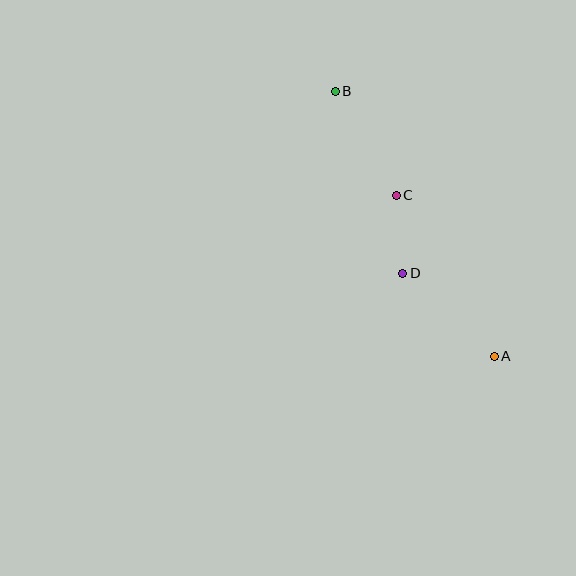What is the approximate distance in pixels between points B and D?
The distance between B and D is approximately 194 pixels.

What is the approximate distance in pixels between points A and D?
The distance between A and D is approximately 123 pixels.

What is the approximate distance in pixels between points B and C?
The distance between B and C is approximately 121 pixels.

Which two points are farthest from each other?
Points A and B are farthest from each other.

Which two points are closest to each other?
Points C and D are closest to each other.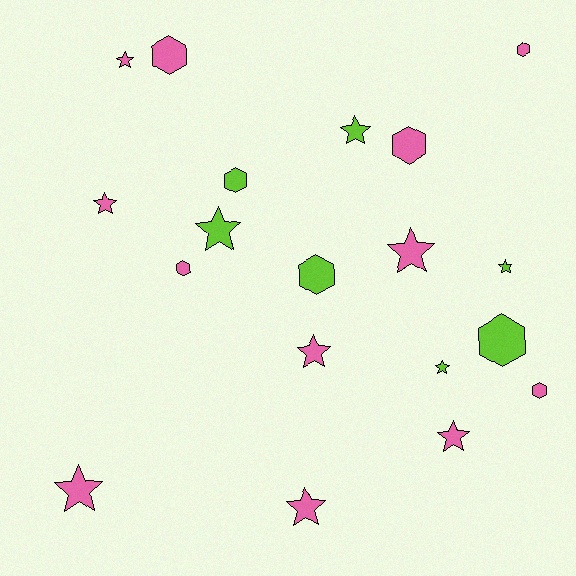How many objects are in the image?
There are 19 objects.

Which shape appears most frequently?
Star, with 11 objects.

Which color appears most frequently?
Pink, with 12 objects.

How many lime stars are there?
There are 4 lime stars.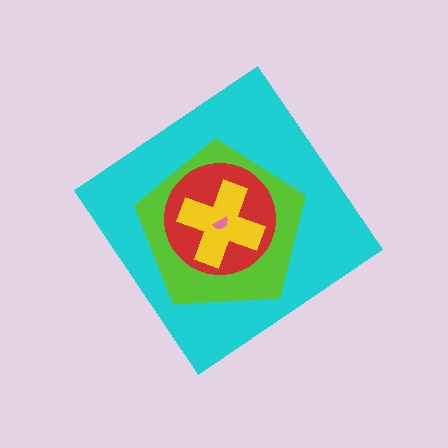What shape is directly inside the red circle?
The yellow cross.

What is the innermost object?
The pink semicircle.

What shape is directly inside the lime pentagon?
The red circle.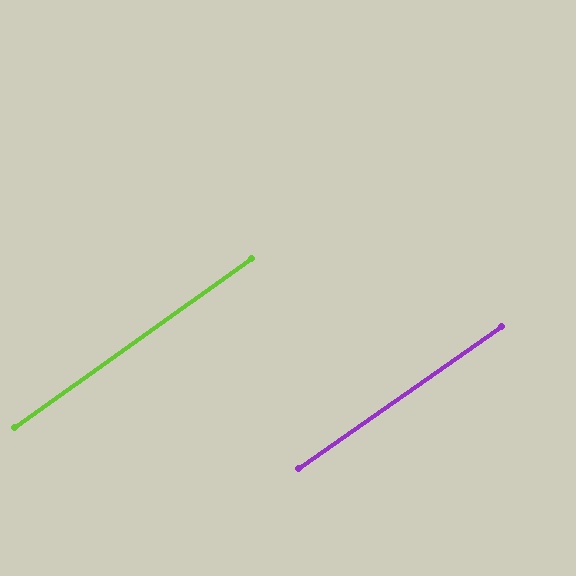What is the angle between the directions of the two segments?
Approximately 1 degree.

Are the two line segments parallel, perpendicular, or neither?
Parallel — their directions differ by only 0.6°.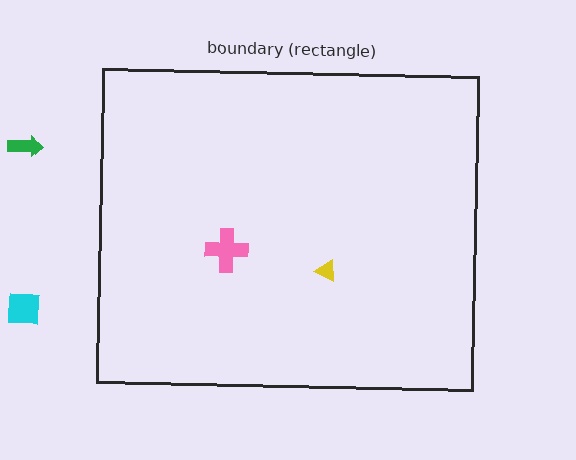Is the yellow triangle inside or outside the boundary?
Inside.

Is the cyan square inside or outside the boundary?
Outside.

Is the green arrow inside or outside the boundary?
Outside.